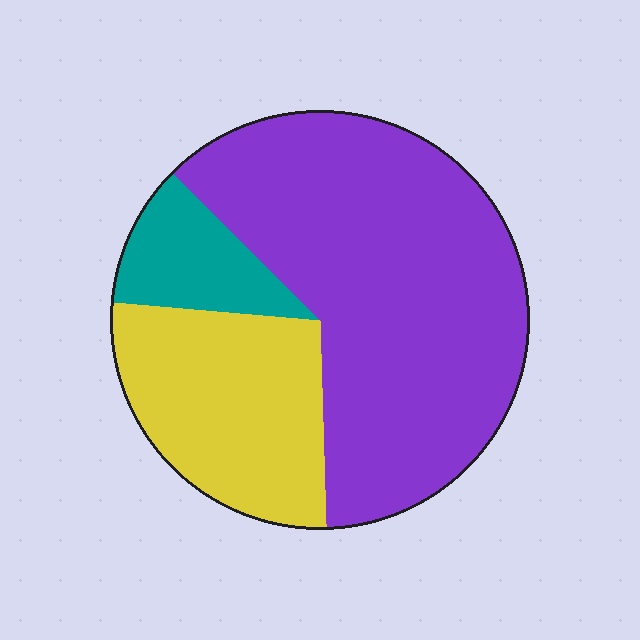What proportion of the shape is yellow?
Yellow covers 27% of the shape.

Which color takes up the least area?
Teal, at roughly 10%.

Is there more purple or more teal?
Purple.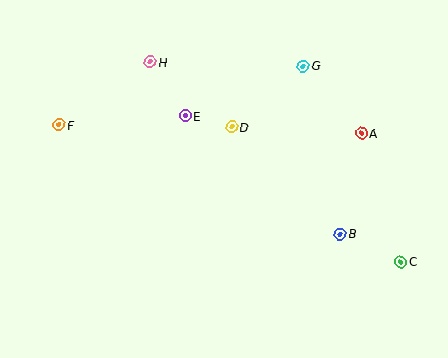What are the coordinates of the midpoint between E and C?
The midpoint between E and C is at (293, 189).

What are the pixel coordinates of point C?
Point C is at (401, 262).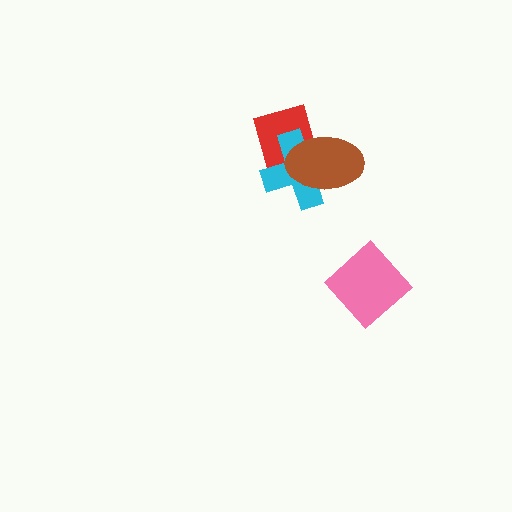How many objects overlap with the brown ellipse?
2 objects overlap with the brown ellipse.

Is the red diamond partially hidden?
Yes, it is partially covered by another shape.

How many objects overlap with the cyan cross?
2 objects overlap with the cyan cross.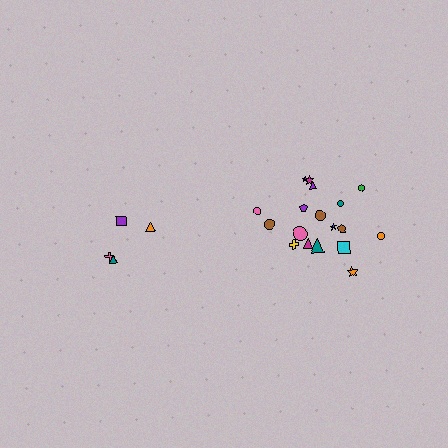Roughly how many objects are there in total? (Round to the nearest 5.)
Roughly 20 objects in total.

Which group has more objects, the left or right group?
The right group.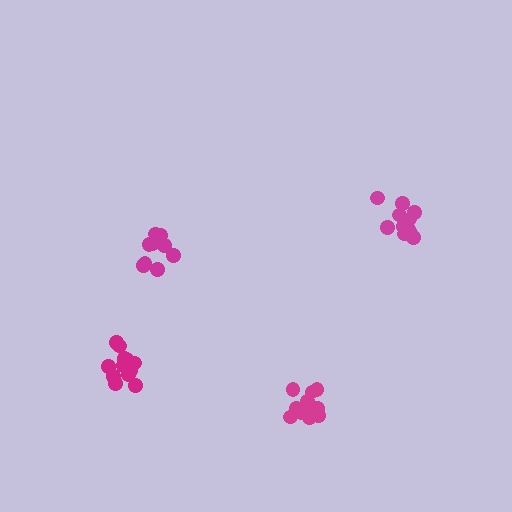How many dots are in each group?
Group 1: 10 dots, Group 2: 12 dots, Group 3: 11 dots, Group 4: 13 dots (46 total).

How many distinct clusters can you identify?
There are 4 distinct clusters.